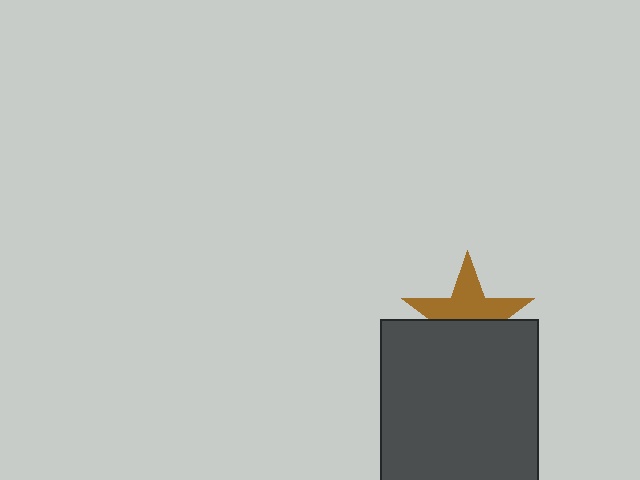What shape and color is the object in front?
The object in front is a dark gray rectangle.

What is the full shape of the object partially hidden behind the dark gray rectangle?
The partially hidden object is a brown star.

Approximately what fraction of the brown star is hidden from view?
Roughly 46% of the brown star is hidden behind the dark gray rectangle.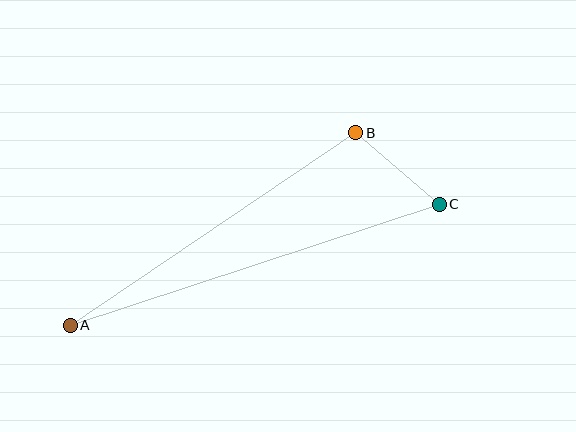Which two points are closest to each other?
Points B and C are closest to each other.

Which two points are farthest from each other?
Points A and C are farthest from each other.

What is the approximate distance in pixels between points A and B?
The distance between A and B is approximately 344 pixels.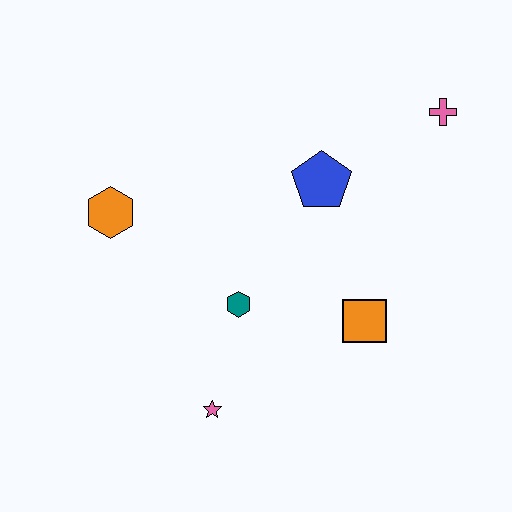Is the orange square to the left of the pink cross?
Yes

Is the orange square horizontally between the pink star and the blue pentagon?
No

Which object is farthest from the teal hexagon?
The pink cross is farthest from the teal hexagon.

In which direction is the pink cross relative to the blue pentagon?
The pink cross is to the right of the blue pentagon.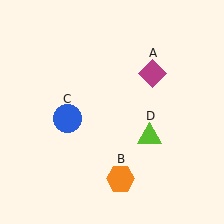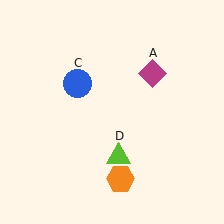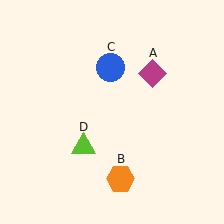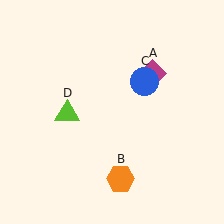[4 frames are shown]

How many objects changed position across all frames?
2 objects changed position: blue circle (object C), lime triangle (object D).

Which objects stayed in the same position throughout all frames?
Magenta diamond (object A) and orange hexagon (object B) remained stationary.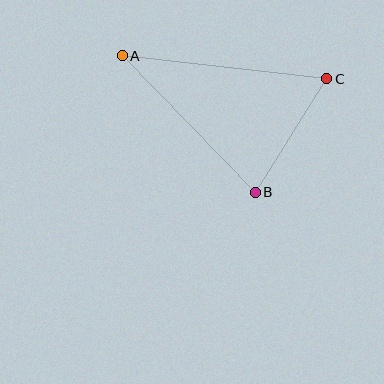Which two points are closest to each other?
Points B and C are closest to each other.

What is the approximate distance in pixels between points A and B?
The distance between A and B is approximately 191 pixels.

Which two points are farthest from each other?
Points A and C are farthest from each other.